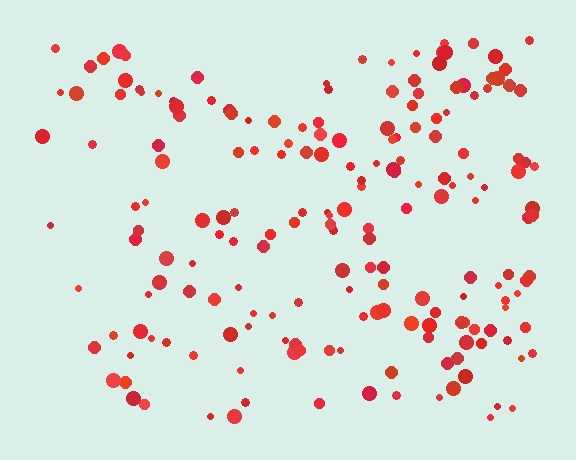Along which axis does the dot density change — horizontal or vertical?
Horizontal.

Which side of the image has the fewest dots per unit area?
The left.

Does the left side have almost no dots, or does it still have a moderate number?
Still a moderate number, just noticeably fewer than the right.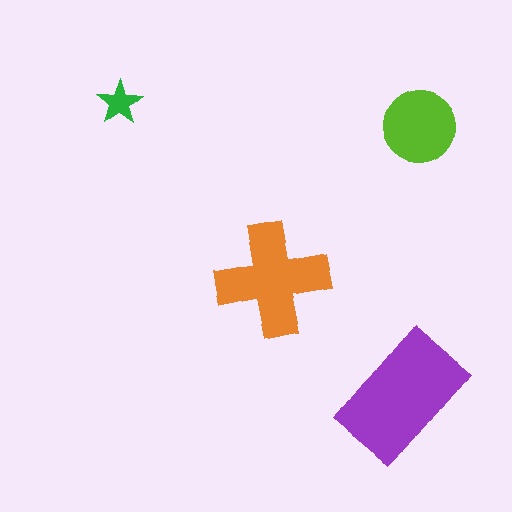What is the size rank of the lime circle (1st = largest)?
3rd.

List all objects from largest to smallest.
The purple rectangle, the orange cross, the lime circle, the green star.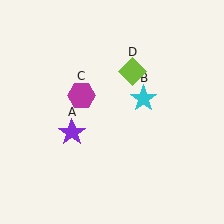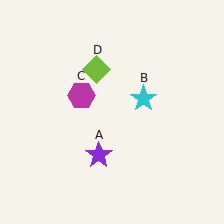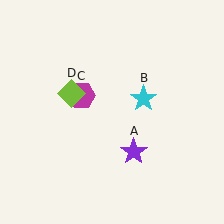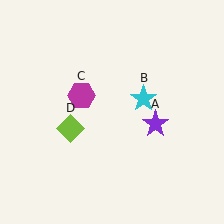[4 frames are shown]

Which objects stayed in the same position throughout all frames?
Cyan star (object B) and magenta hexagon (object C) remained stationary.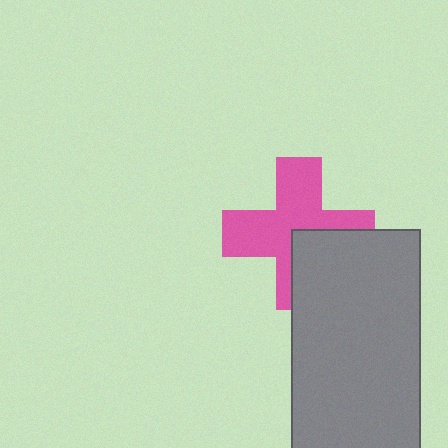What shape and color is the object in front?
The object in front is a gray rectangle.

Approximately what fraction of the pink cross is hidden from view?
Roughly 32% of the pink cross is hidden behind the gray rectangle.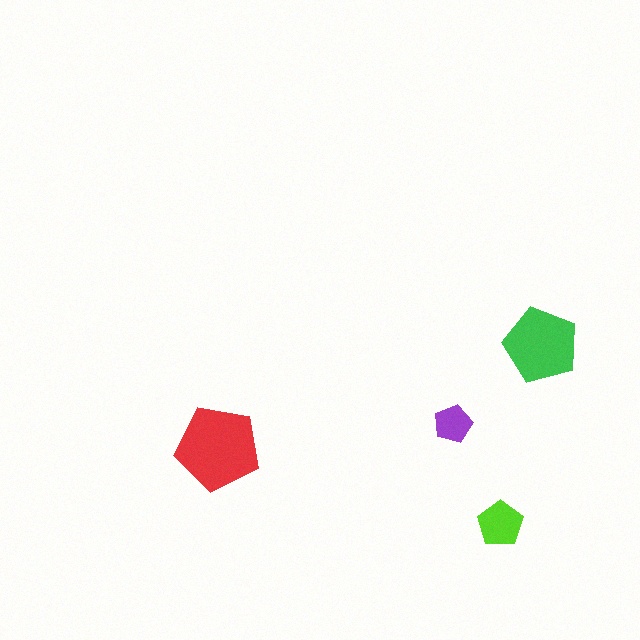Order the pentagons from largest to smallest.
the red one, the green one, the lime one, the purple one.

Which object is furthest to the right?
The green pentagon is rightmost.